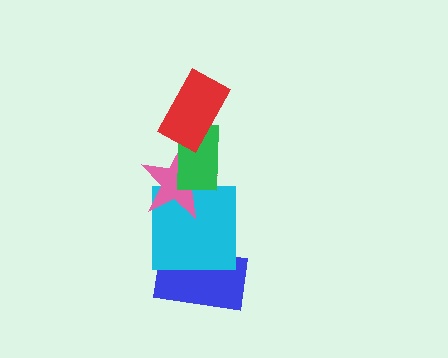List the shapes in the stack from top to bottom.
From top to bottom: the red rectangle, the green rectangle, the pink star, the cyan square, the blue rectangle.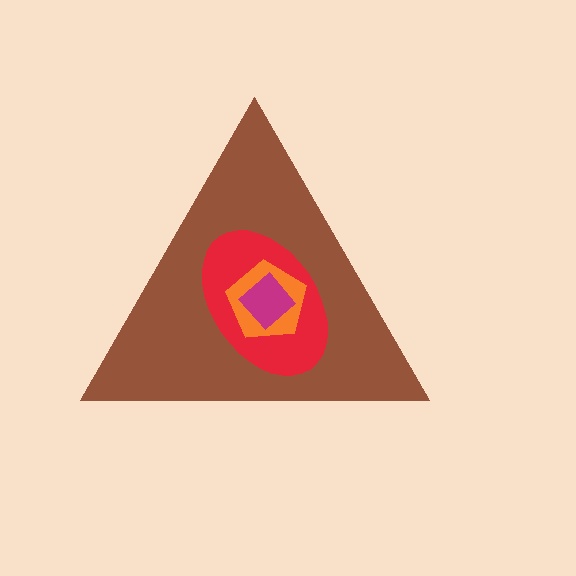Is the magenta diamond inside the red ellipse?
Yes.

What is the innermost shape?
The magenta diamond.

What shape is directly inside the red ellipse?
The orange pentagon.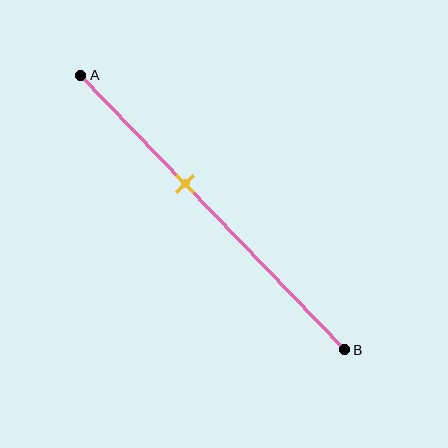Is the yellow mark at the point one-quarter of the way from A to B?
No, the mark is at about 40% from A, not at the 25% one-quarter point.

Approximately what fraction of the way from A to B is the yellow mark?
The yellow mark is approximately 40% of the way from A to B.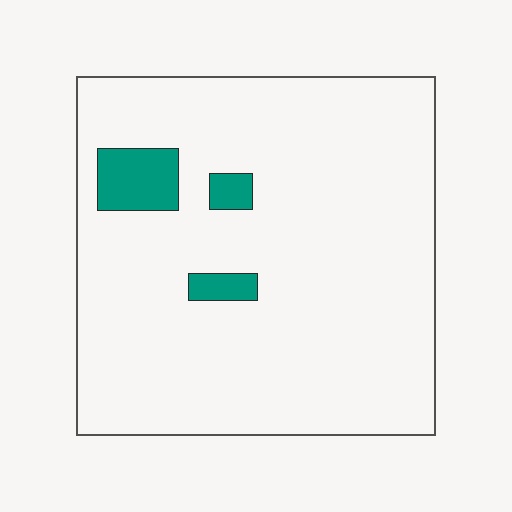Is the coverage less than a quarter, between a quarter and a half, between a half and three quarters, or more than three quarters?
Less than a quarter.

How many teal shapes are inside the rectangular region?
3.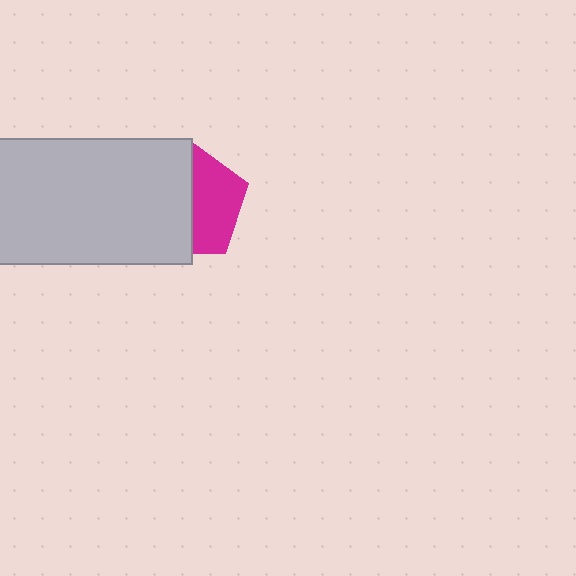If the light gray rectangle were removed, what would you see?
You would see the complete magenta pentagon.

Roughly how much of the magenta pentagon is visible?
A small part of it is visible (roughly 44%).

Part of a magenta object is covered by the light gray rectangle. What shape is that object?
It is a pentagon.